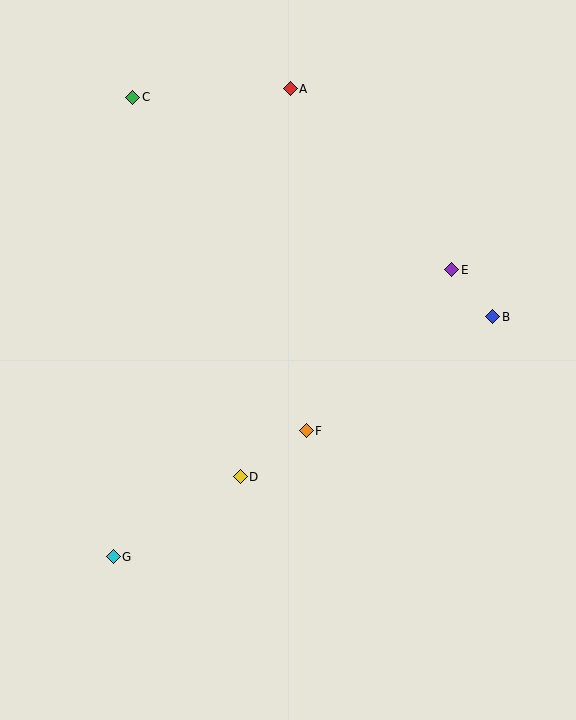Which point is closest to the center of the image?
Point F at (306, 431) is closest to the center.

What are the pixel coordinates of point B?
Point B is at (493, 317).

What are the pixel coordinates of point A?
Point A is at (290, 89).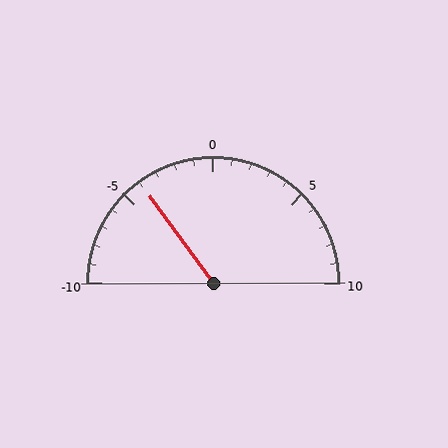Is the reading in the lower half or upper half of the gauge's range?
The reading is in the lower half of the range (-10 to 10).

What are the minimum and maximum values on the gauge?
The gauge ranges from -10 to 10.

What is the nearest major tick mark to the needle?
The nearest major tick mark is -5.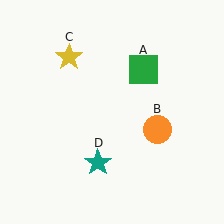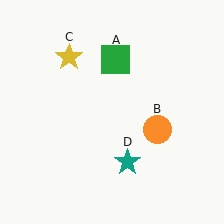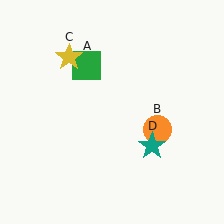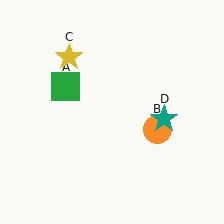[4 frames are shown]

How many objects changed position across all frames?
2 objects changed position: green square (object A), teal star (object D).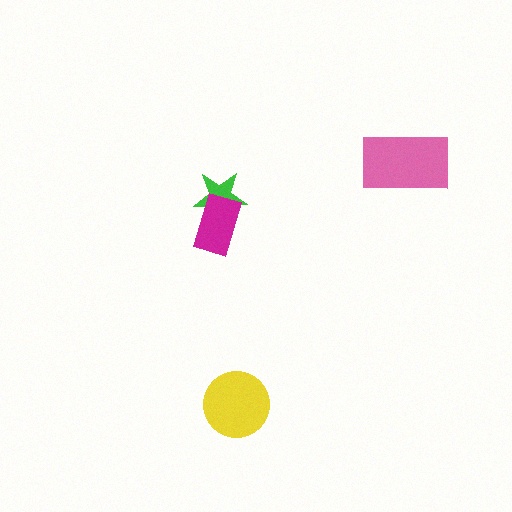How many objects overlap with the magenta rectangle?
1 object overlaps with the magenta rectangle.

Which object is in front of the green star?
The magenta rectangle is in front of the green star.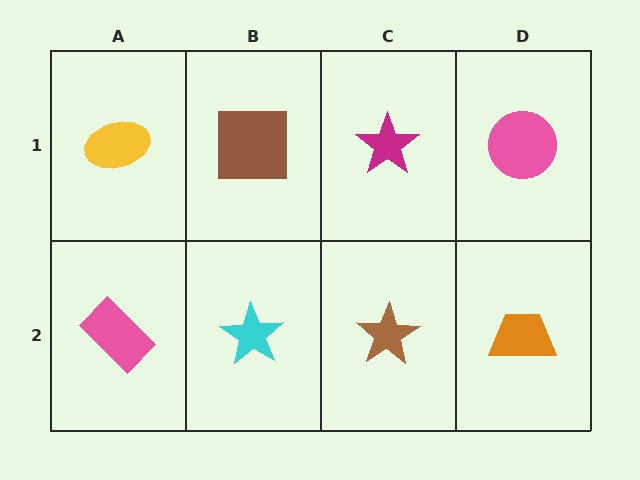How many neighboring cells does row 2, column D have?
2.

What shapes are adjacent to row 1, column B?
A cyan star (row 2, column B), a yellow ellipse (row 1, column A), a magenta star (row 1, column C).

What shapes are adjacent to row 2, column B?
A brown square (row 1, column B), a pink rectangle (row 2, column A), a brown star (row 2, column C).